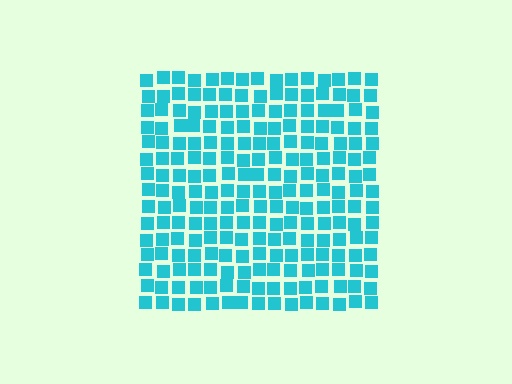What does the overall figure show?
The overall figure shows a square.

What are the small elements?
The small elements are squares.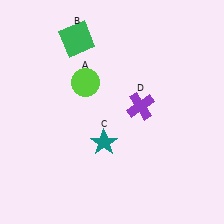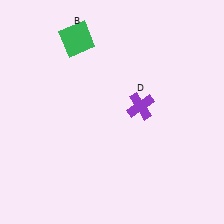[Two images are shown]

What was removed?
The teal star (C), the lime circle (A) were removed in Image 2.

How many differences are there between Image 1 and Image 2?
There are 2 differences between the two images.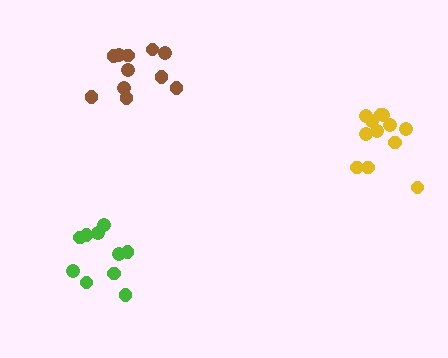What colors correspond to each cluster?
The clusters are colored: brown, yellow, green.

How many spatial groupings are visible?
There are 3 spatial groupings.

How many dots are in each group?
Group 1: 11 dots, Group 2: 12 dots, Group 3: 10 dots (33 total).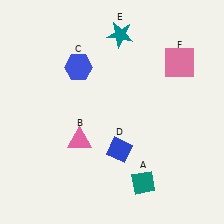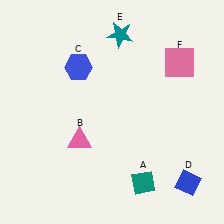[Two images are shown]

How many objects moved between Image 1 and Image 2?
1 object moved between the two images.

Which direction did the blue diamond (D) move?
The blue diamond (D) moved right.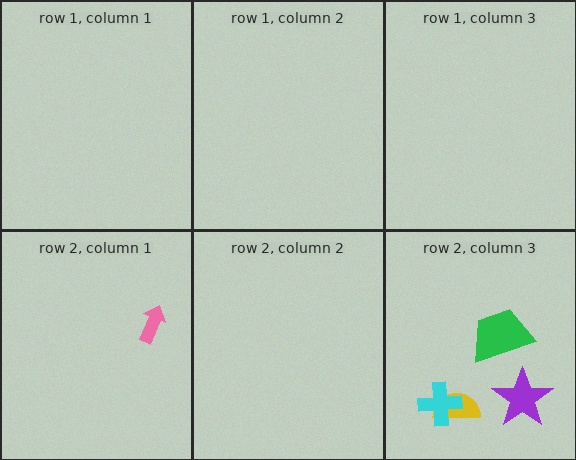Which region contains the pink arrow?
The row 2, column 1 region.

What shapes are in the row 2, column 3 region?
The yellow semicircle, the green trapezoid, the purple star, the cyan cross.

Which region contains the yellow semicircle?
The row 2, column 3 region.